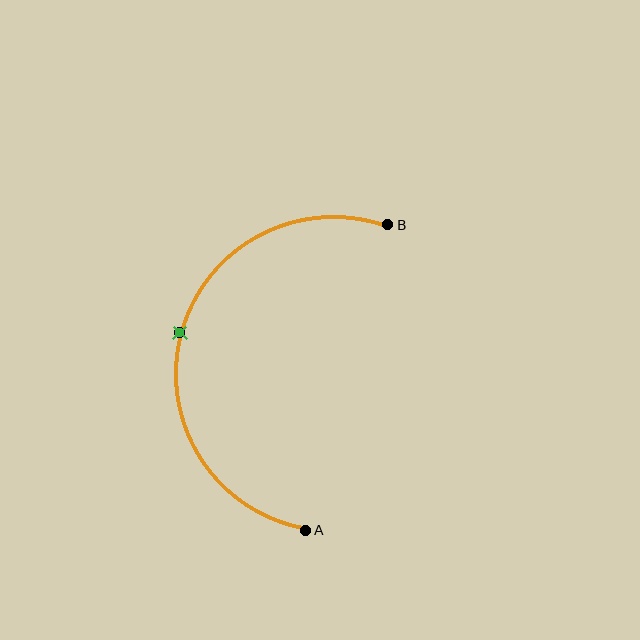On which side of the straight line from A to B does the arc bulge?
The arc bulges to the left of the straight line connecting A and B.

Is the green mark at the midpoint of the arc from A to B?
Yes. The green mark lies on the arc at equal arc-length from both A and B — it is the arc midpoint.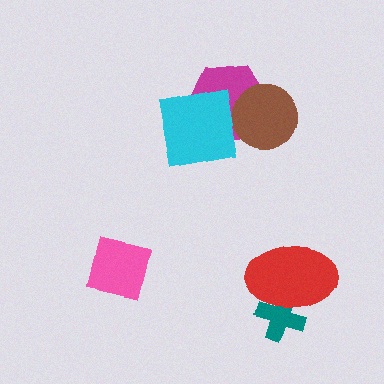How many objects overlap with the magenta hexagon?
2 objects overlap with the magenta hexagon.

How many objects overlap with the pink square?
0 objects overlap with the pink square.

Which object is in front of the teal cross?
The red ellipse is in front of the teal cross.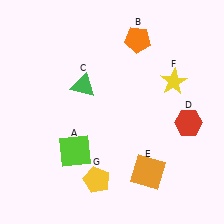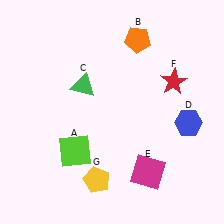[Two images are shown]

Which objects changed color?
D changed from red to blue. E changed from orange to magenta. F changed from yellow to red.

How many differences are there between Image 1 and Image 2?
There are 3 differences between the two images.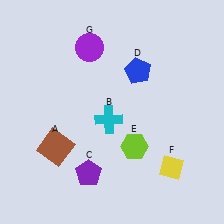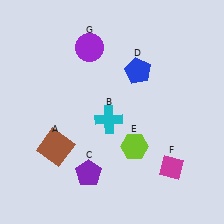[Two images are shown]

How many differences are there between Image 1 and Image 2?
There is 1 difference between the two images.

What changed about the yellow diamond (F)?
In Image 1, F is yellow. In Image 2, it changed to magenta.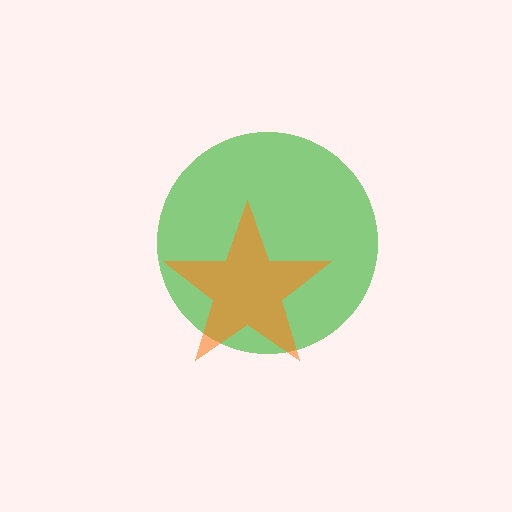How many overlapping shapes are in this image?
There are 2 overlapping shapes in the image.